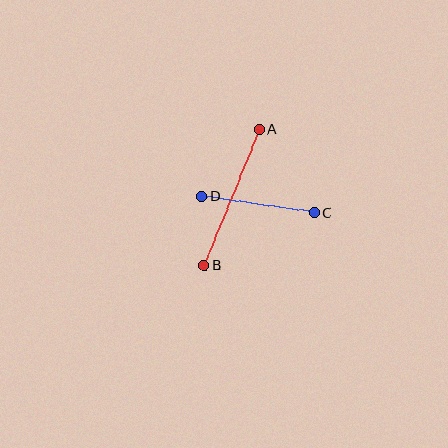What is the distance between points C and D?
The distance is approximately 113 pixels.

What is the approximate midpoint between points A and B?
The midpoint is at approximately (232, 197) pixels.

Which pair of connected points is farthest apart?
Points A and B are farthest apart.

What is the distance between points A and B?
The distance is approximately 147 pixels.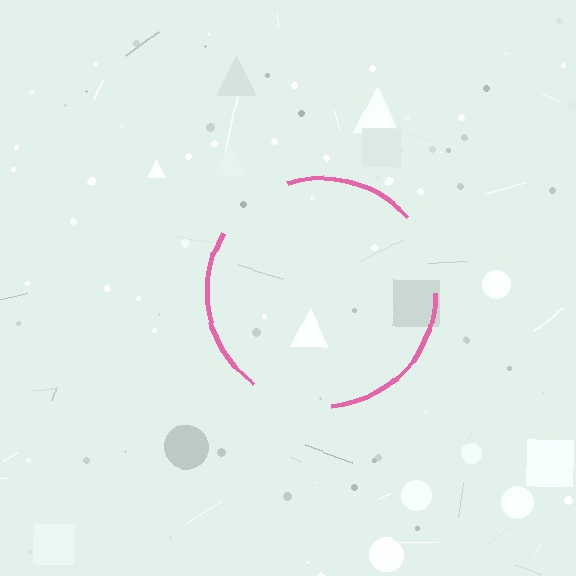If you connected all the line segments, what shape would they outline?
They would outline a circle.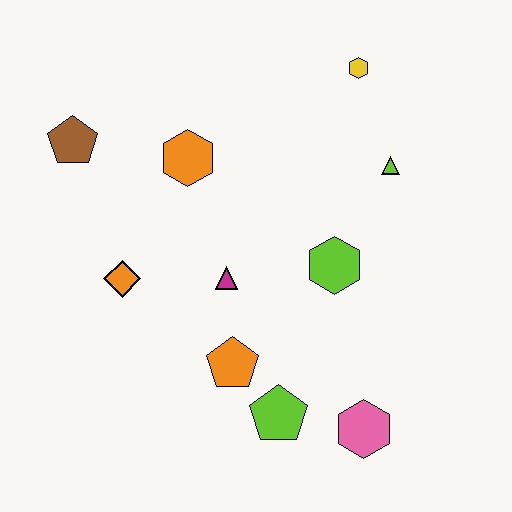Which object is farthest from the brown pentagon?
The pink hexagon is farthest from the brown pentagon.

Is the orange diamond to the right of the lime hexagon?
No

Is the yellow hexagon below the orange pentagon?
No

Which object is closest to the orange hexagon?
The brown pentagon is closest to the orange hexagon.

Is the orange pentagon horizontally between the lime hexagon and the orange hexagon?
Yes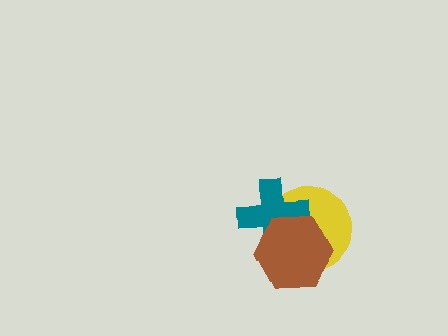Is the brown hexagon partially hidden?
No, no other shape covers it.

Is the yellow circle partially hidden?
Yes, it is partially covered by another shape.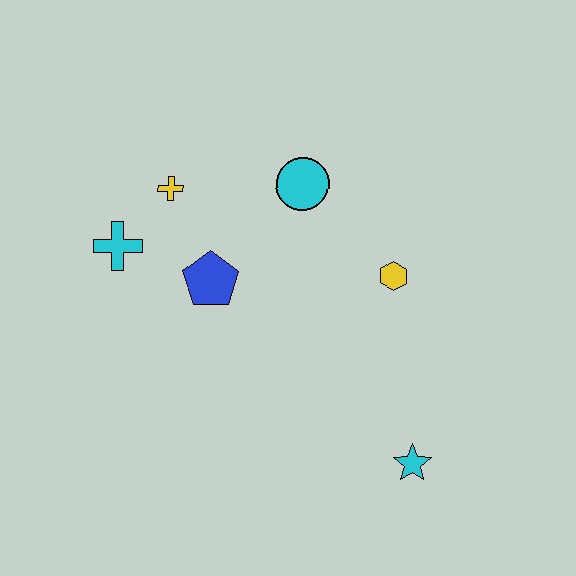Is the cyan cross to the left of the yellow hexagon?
Yes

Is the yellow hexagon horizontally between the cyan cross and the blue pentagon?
No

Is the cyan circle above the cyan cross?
Yes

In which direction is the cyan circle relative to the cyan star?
The cyan circle is above the cyan star.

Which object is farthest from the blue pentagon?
The cyan star is farthest from the blue pentagon.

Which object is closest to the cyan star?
The yellow hexagon is closest to the cyan star.